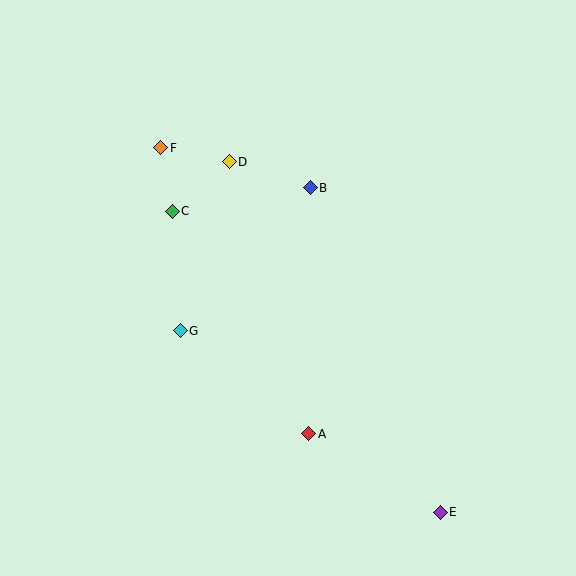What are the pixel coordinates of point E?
Point E is at (440, 512).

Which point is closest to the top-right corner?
Point B is closest to the top-right corner.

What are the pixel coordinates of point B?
Point B is at (310, 188).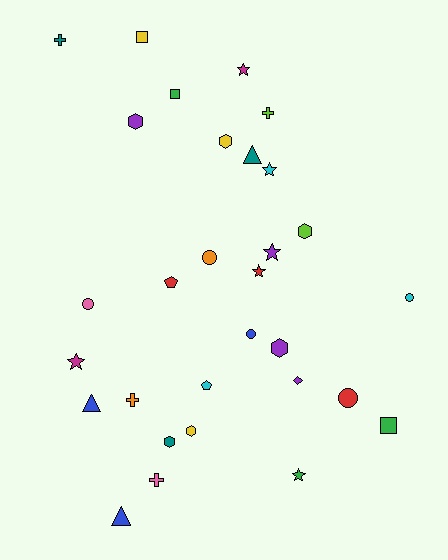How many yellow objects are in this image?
There are 3 yellow objects.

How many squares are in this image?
There are 3 squares.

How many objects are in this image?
There are 30 objects.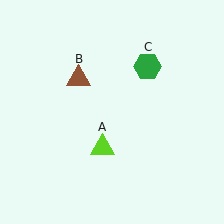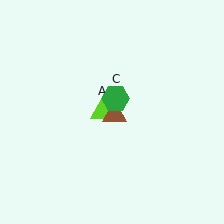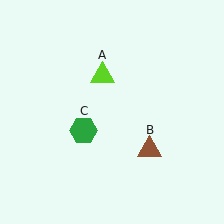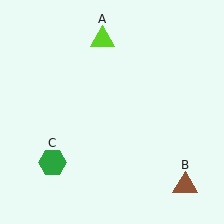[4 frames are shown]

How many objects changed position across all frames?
3 objects changed position: lime triangle (object A), brown triangle (object B), green hexagon (object C).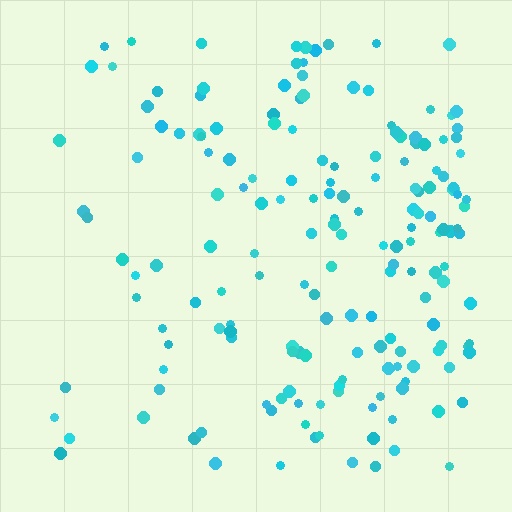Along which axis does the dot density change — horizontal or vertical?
Horizontal.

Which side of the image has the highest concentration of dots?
The right.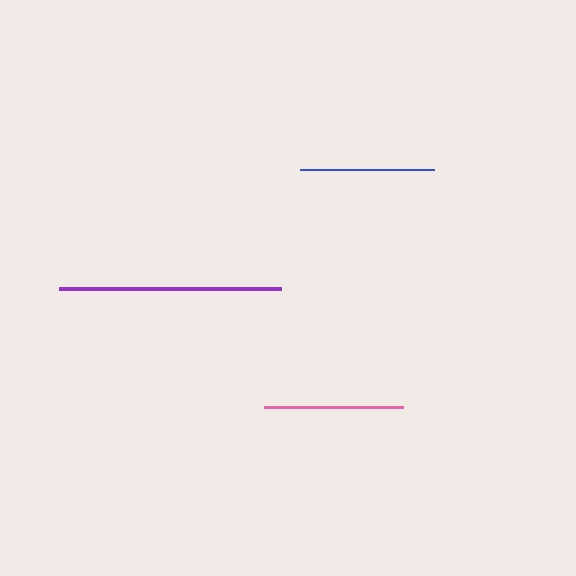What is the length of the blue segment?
The blue segment is approximately 134 pixels long.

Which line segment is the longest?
The purple line is the longest at approximately 222 pixels.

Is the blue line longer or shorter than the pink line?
The pink line is longer than the blue line.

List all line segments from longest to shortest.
From longest to shortest: purple, pink, blue.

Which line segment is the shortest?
The blue line is the shortest at approximately 134 pixels.